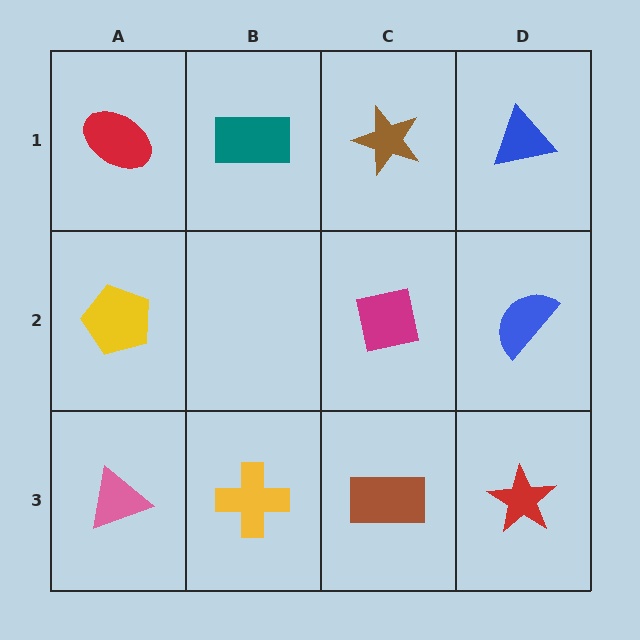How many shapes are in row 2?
3 shapes.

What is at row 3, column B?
A yellow cross.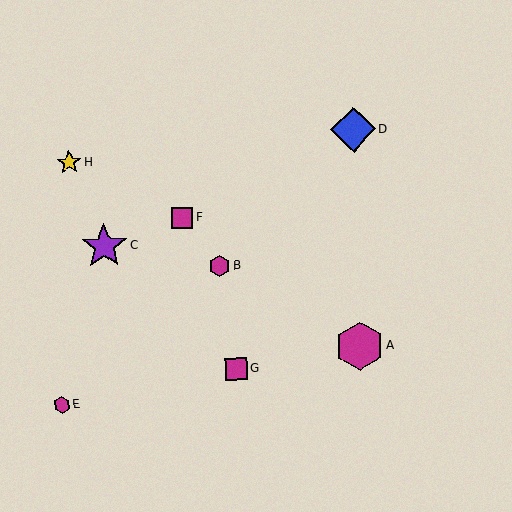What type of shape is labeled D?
Shape D is a blue diamond.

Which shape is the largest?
The magenta hexagon (labeled A) is the largest.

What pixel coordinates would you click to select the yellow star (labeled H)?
Click at (69, 163) to select the yellow star H.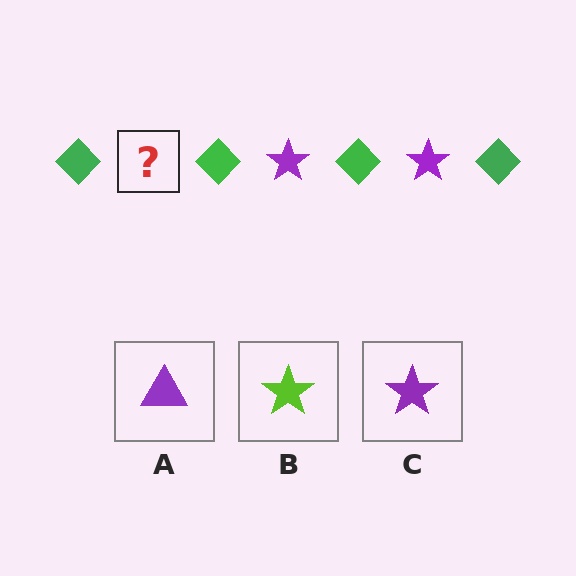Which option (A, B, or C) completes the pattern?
C.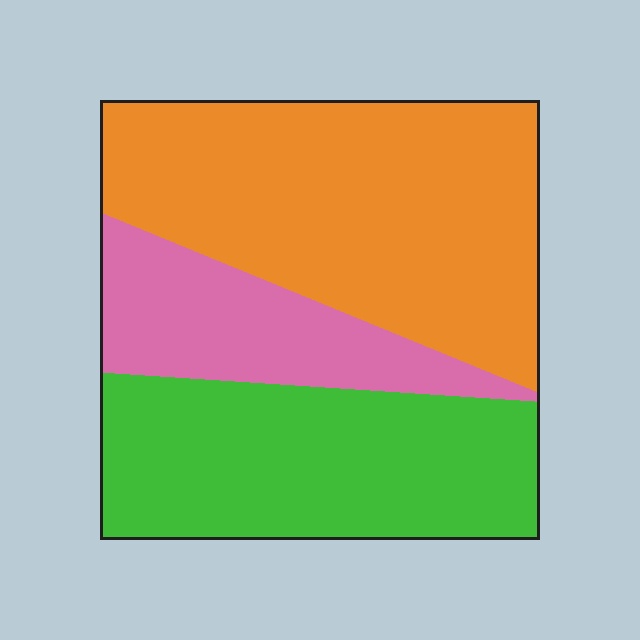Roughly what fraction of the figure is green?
Green covers about 35% of the figure.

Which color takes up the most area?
Orange, at roughly 45%.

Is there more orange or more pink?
Orange.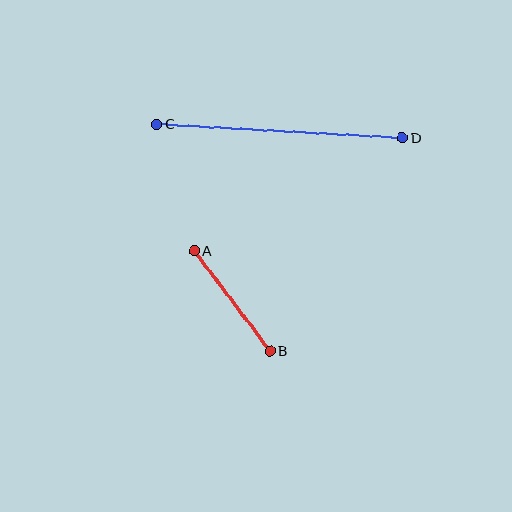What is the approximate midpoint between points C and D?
The midpoint is at approximately (280, 131) pixels.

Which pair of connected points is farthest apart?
Points C and D are farthest apart.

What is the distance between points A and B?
The distance is approximately 125 pixels.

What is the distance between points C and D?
The distance is approximately 246 pixels.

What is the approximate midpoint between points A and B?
The midpoint is at approximately (232, 301) pixels.